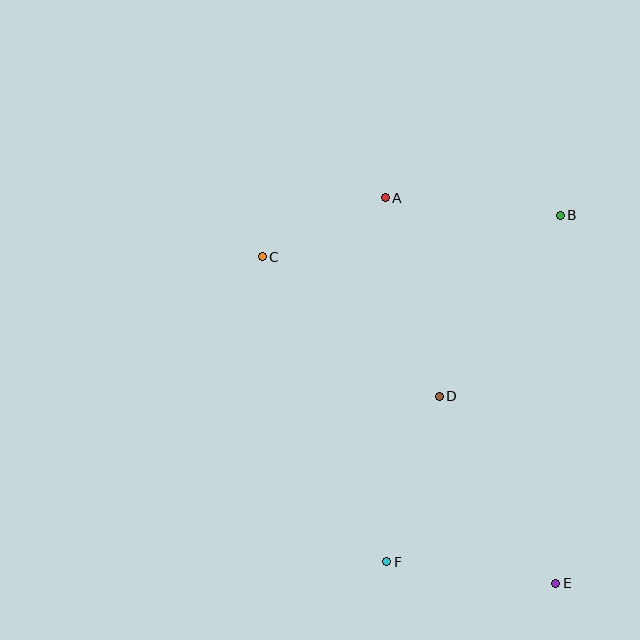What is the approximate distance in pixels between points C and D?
The distance between C and D is approximately 226 pixels.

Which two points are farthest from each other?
Points C and E are farthest from each other.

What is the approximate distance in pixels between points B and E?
The distance between B and E is approximately 368 pixels.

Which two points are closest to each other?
Points A and C are closest to each other.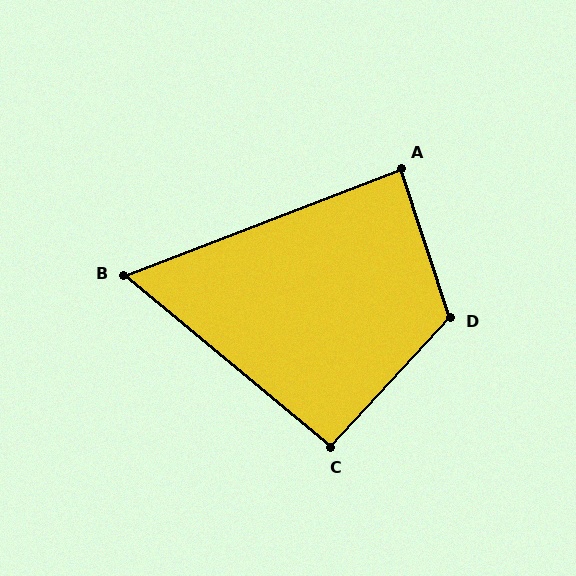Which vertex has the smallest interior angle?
B, at approximately 61 degrees.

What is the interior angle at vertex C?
Approximately 93 degrees (approximately right).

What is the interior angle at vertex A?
Approximately 87 degrees (approximately right).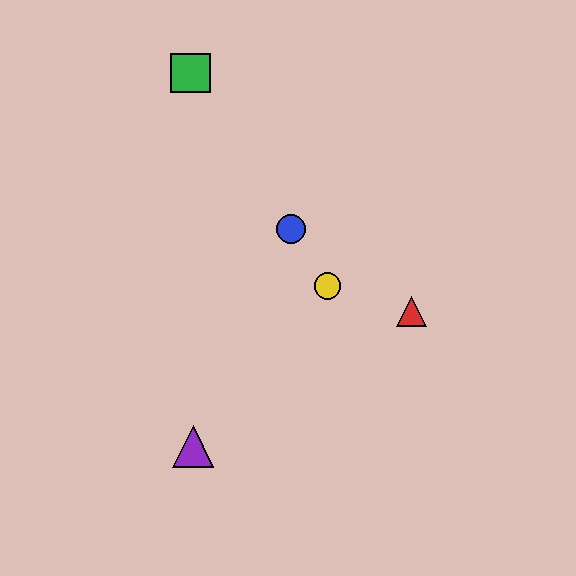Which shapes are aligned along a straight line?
The blue circle, the green square, the yellow circle are aligned along a straight line.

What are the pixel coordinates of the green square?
The green square is at (190, 73).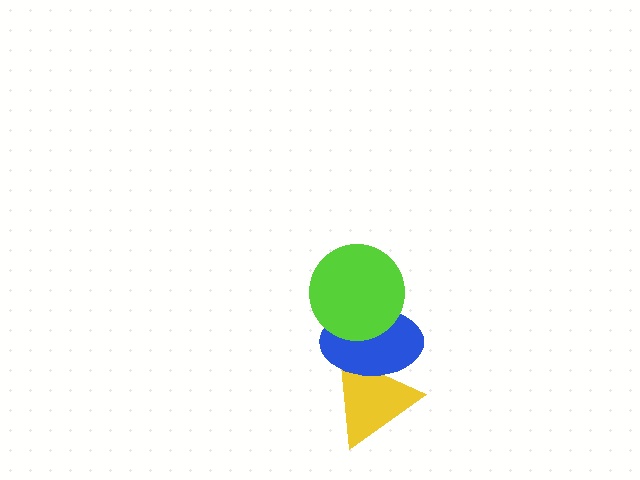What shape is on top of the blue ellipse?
The lime circle is on top of the blue ellipse.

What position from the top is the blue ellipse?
The blue ellipse is 2nd from the top.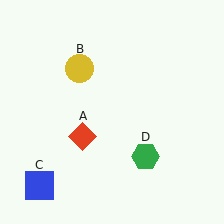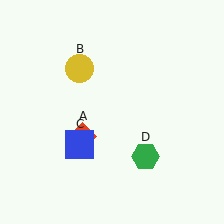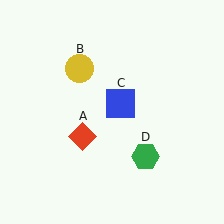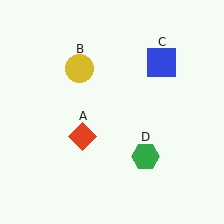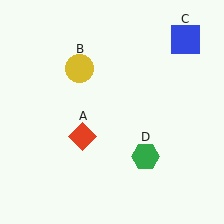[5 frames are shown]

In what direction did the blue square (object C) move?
The blue square (object C) moved up and to the right.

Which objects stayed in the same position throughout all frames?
Red diamond (object A) and yellow circle (object B) and green hexagon (object D) remained stationary.